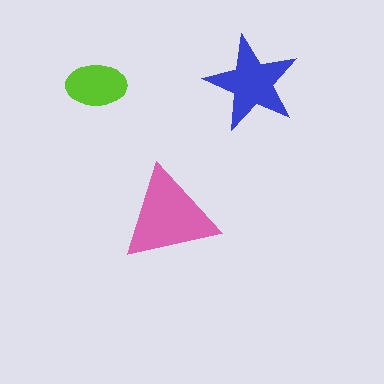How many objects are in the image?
There are 3 objects in the image.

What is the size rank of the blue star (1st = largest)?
2nd.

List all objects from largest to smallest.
The pink triangle, the blue star, the lime ellipse.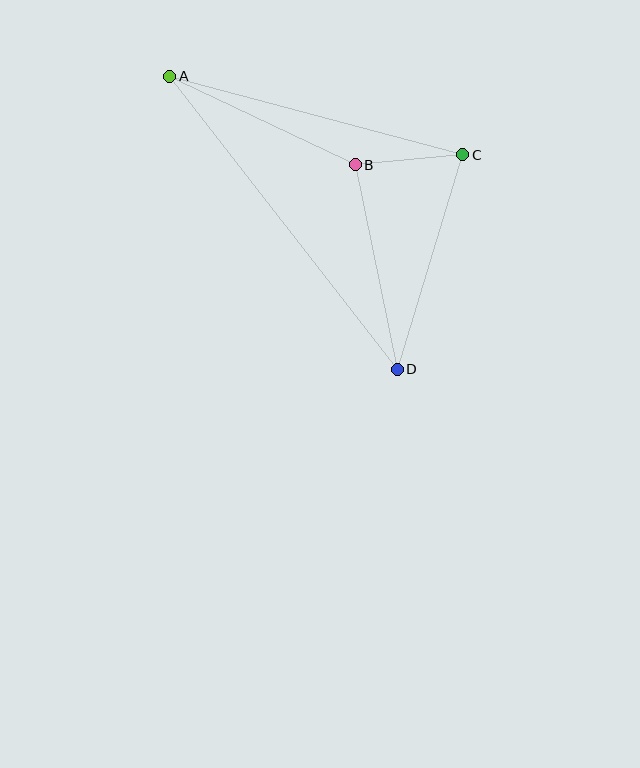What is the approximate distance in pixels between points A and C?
The distance between A and C is approximately 303 pixels.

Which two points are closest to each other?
Points B and C are closest to each other.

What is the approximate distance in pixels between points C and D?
The distance between C and D is approximately 224 pixels.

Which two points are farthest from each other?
Points A and D are farthest from each other.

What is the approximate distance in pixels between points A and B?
The distance between A and B is approximately 206 pixels.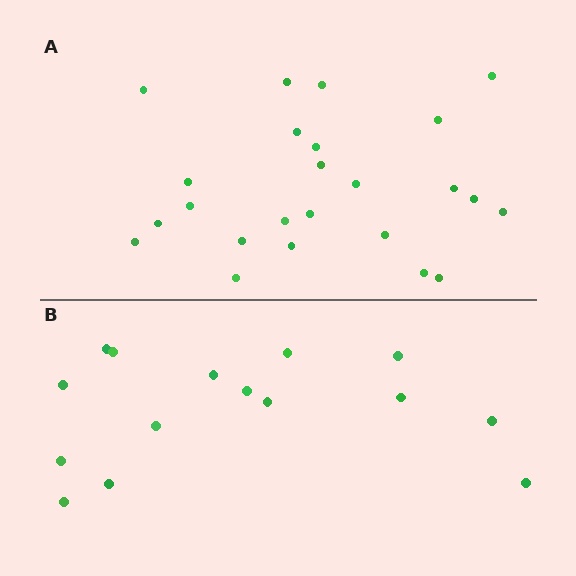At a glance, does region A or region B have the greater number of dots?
Region A (the top region) has more dots.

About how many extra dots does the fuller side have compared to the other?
Region A has roughly 8 or so more dots than region B.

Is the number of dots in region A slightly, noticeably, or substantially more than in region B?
Region A has substantially more. The ratio is roughly 1.6 to 1.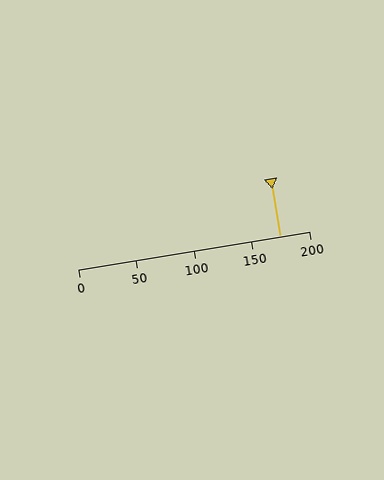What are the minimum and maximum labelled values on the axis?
The axis runs from 0 to 200.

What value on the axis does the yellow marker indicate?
The marker indicates approximately 175.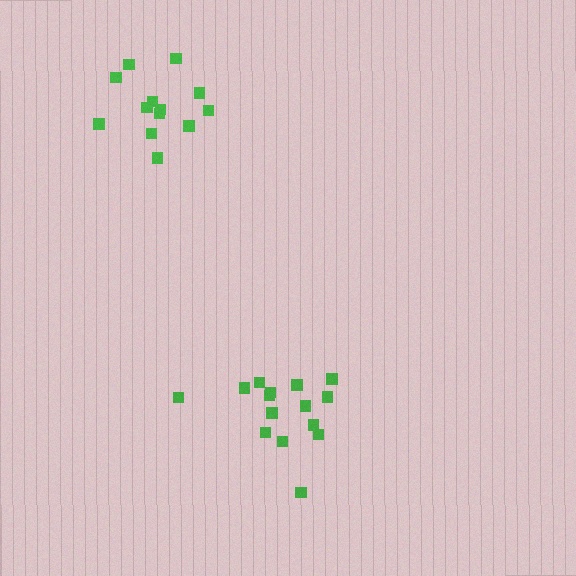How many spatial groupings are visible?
There are 2 spatial groupings.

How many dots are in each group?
Group 1: 15 dots, Group 2: 13 dots (28 total).